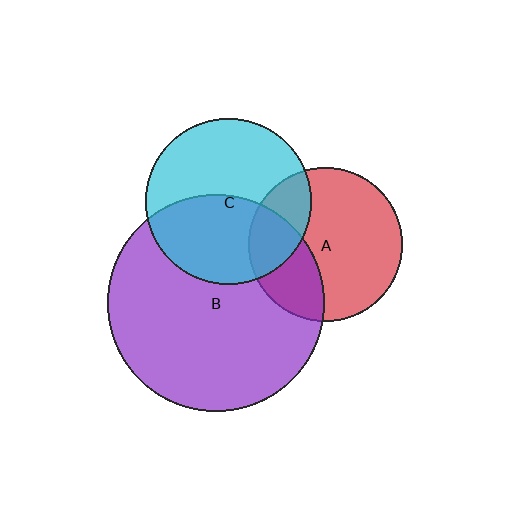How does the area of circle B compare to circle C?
Approximately 1.7 times.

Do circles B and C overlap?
Yes.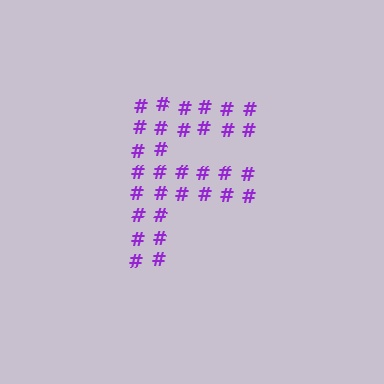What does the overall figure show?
The overall figure shows the letter F.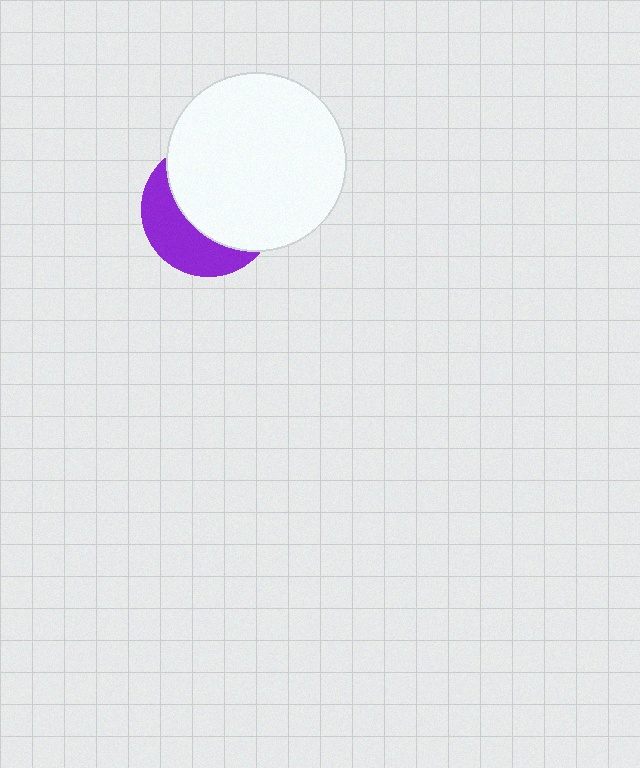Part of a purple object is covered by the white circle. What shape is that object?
It is a circle.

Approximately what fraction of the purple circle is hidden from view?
Roughly 63% of the purple circle is hidden behind the white circle.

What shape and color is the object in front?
The object in front is a white circle.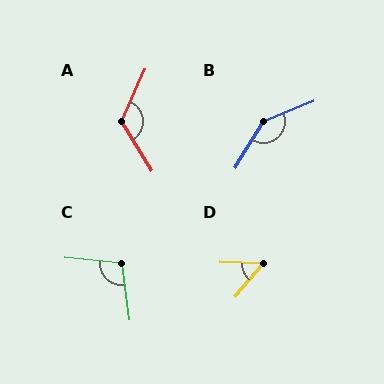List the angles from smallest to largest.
D (51°), C (103°), A (124°), B (144°).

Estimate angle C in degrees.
Approximately 103 degrees.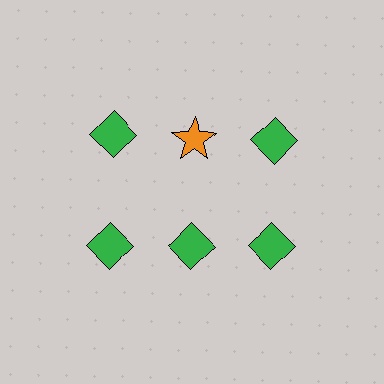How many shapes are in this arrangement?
There are 6 shapes arranged in a grid pattern.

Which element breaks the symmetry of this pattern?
The orange star in the top row, second from left column breaks the symmetry. All other shapes are green diamonds.